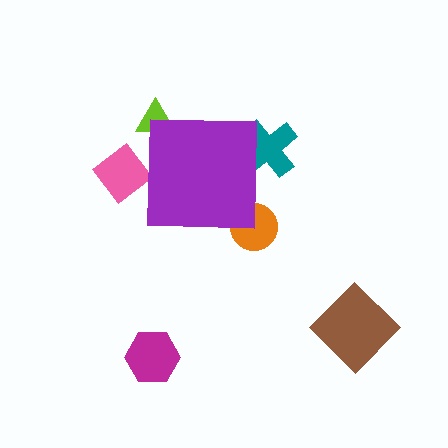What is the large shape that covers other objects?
A purple square.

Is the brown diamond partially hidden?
No, the brown diamond is fully visible.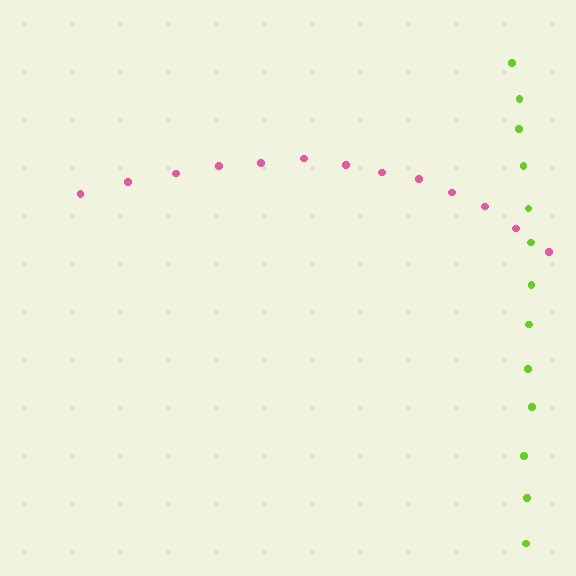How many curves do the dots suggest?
There are 2 distinct paths.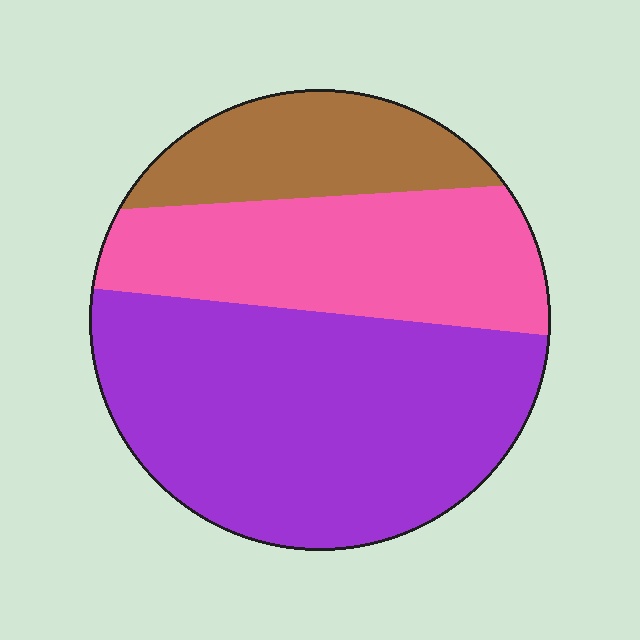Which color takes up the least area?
Brown, at roughly 20%.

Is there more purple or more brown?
Purple.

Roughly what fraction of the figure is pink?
Pink takes up between a quarter and a half of the figure.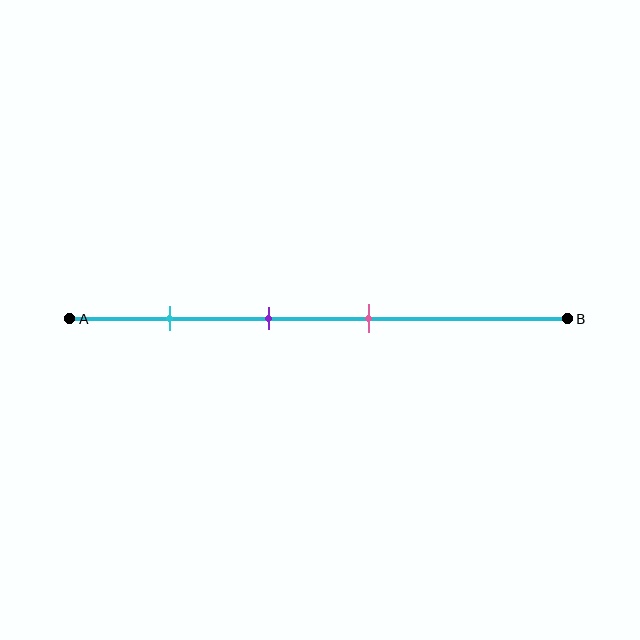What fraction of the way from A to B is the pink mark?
The pink mark is approximately 60% (0.6) of the way from A to B.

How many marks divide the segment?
There are 3 marks dividing the segment.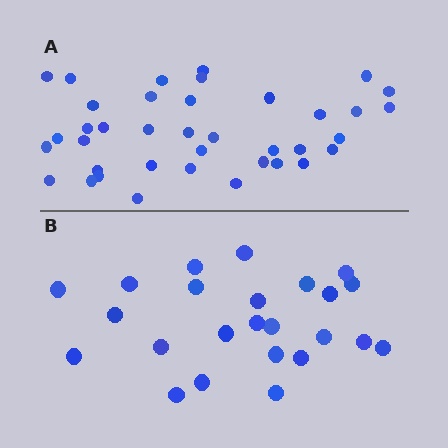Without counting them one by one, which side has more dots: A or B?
Region A (the top region) has more dots.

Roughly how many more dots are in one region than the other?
Region A has approximately 15 more dots than region B.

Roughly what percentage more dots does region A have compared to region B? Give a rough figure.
About 60% more.